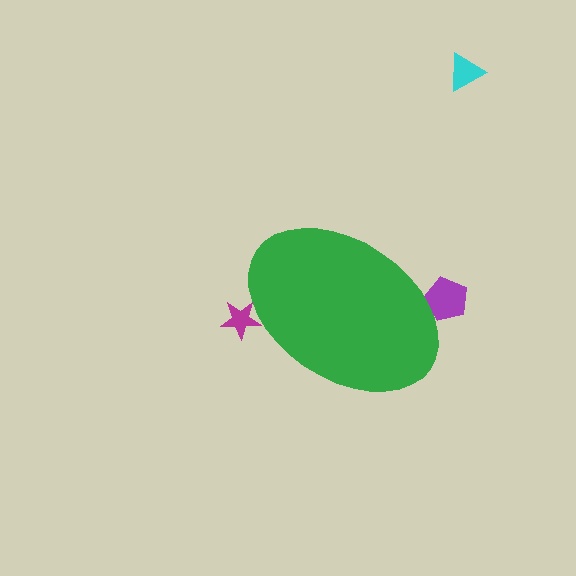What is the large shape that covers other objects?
A green ellipse.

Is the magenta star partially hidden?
Yes, the magenta star is partially hidden behind the green ellipse.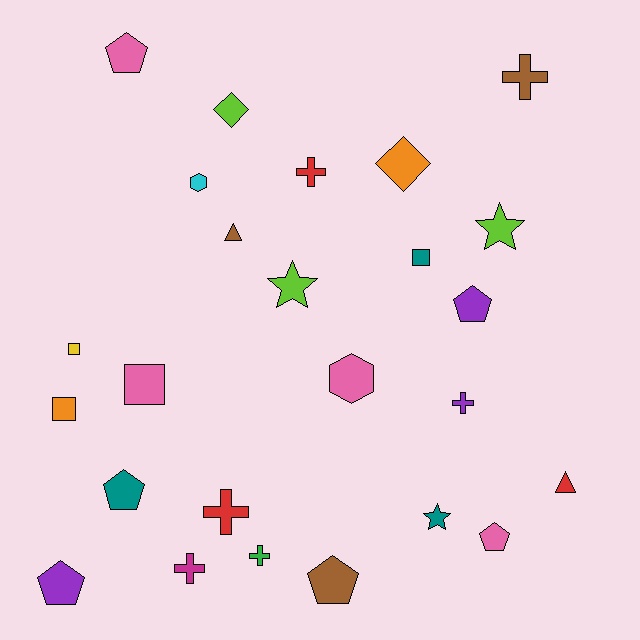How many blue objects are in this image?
There are no blue objects.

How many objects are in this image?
There are 25 objects.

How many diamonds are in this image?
There are 2 diamonds.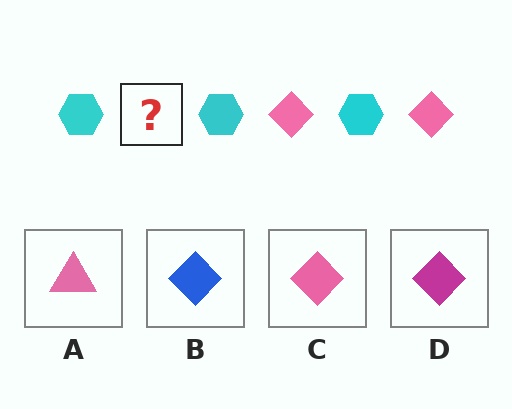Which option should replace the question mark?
Option C.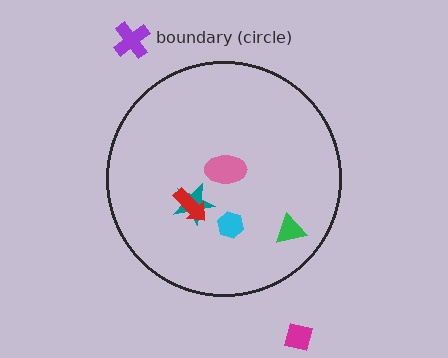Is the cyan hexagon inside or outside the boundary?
Inside.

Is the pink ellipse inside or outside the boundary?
Inside.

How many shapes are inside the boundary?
5 inside, 2 outside.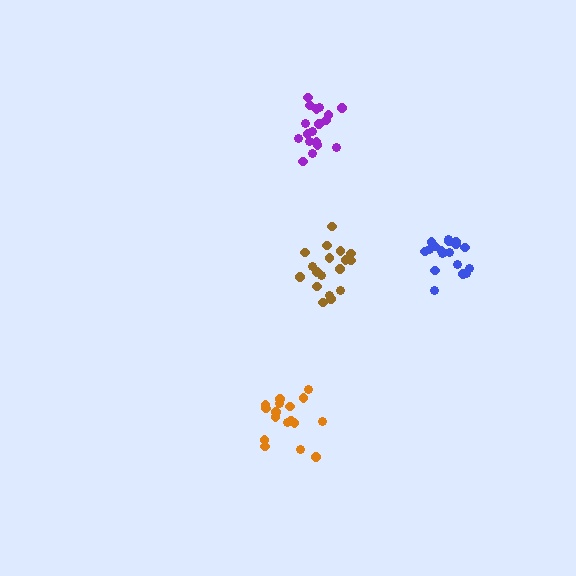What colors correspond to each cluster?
The clusters are colored: purple, brown, orange, blue.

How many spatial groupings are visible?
There are 4 spatial groupings.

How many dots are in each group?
Group 1: 18 dots, Group 2: 19 dots, Group 3: 17 dots, Group 4: 18 dots (72 total).